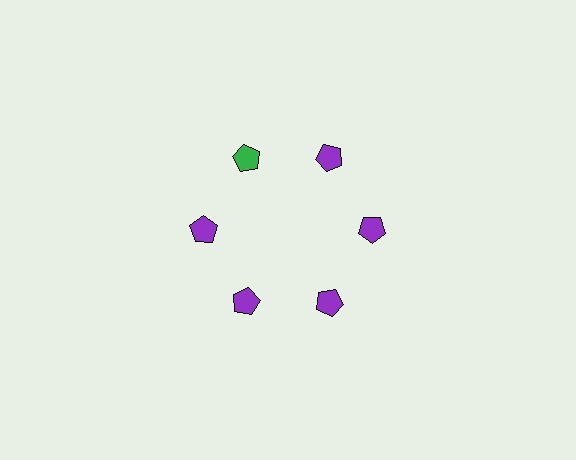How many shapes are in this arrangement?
There are 6 shapes arranged in a ring pattern.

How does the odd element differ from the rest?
It has a different color: green instead of purple.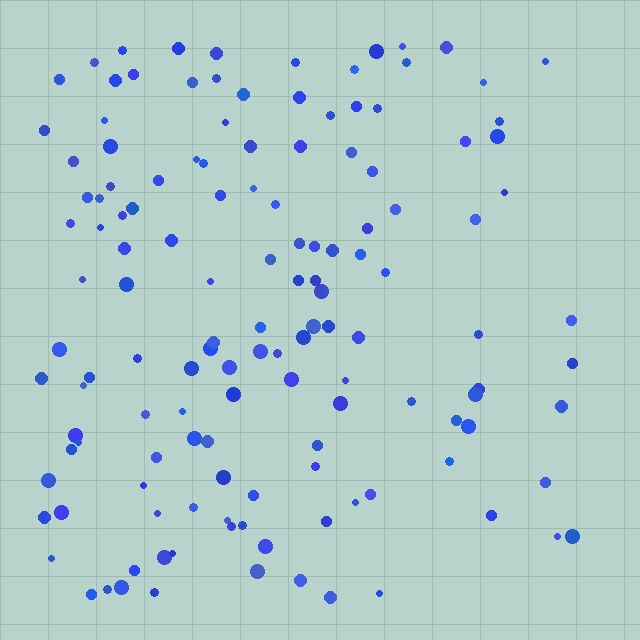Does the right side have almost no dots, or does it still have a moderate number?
Still a moderate number, just noticeably fewer than the left.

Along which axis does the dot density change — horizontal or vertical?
Horizontal.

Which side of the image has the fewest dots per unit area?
The right.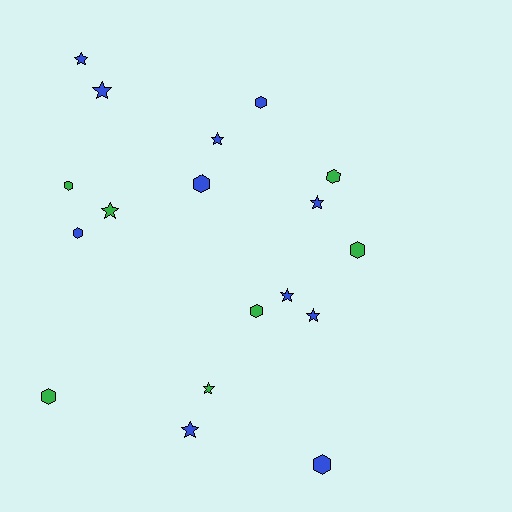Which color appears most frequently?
Blue, with 11 objects.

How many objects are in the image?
There are 18 objects.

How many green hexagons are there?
There are 5 green hexagons.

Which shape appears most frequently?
Hexagon, with 9 objects.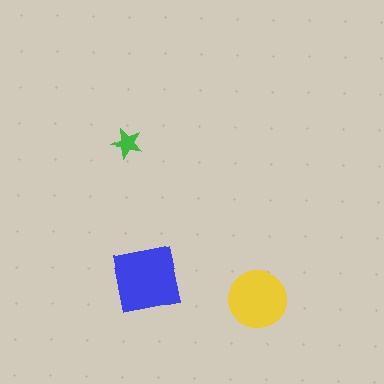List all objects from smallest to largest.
The green star, the yellow circle, the blue square.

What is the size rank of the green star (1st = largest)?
3rd.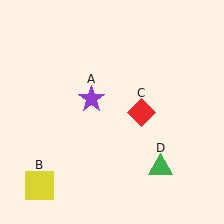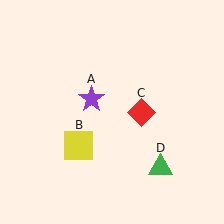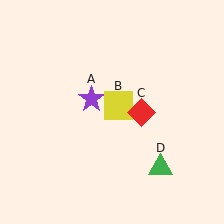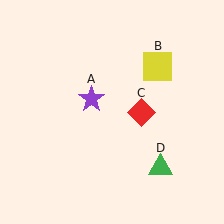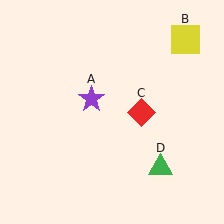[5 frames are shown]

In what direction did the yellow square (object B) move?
The yellow square (object B) moved up and to the right.